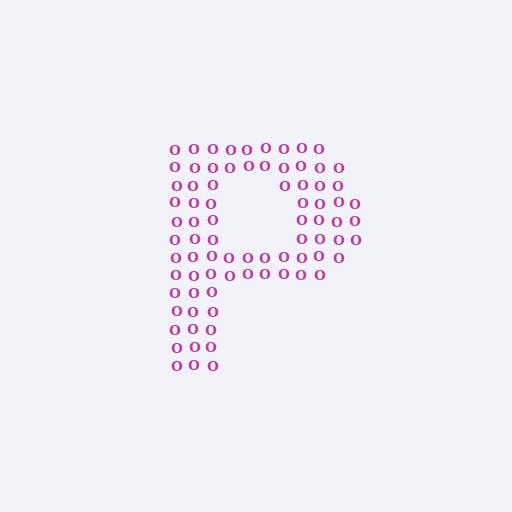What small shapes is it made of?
It is made of small letter O's.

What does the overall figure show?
The overall figure shows the letter P.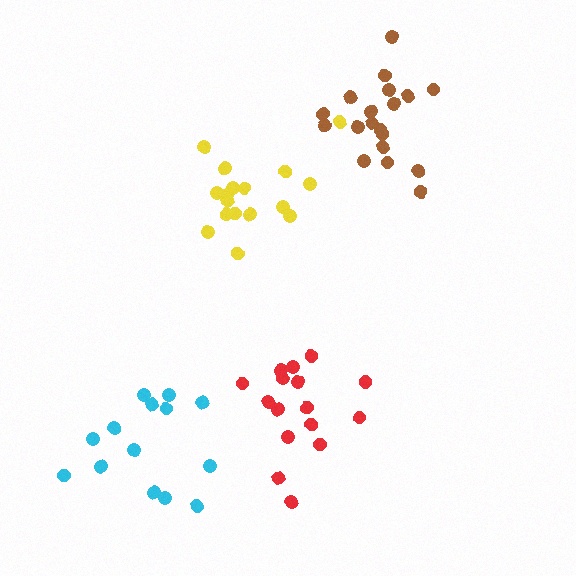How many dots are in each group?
Group 1: 17 dots, Group 2: 19 dots, Group 3: 16 dots, Group 4: 14 dots (66 total).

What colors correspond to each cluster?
The clusters are colored: yellow, brown, red, cyan.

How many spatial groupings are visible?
There are 4 spatial groupings.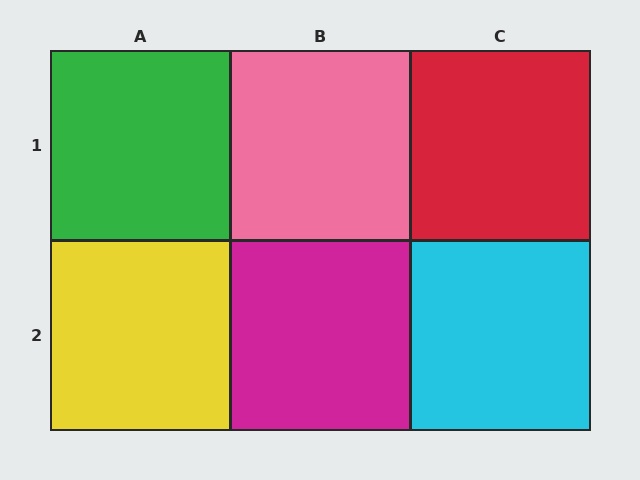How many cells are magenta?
1 cell is magenta.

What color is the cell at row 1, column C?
Red.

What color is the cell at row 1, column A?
Green.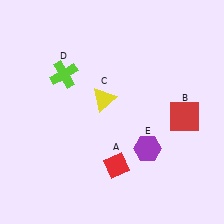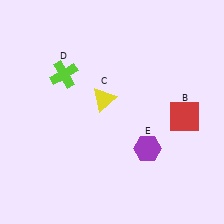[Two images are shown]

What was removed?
The red diamond (A) was removed in Image 2.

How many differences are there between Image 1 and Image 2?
There is 1 difference between the two images.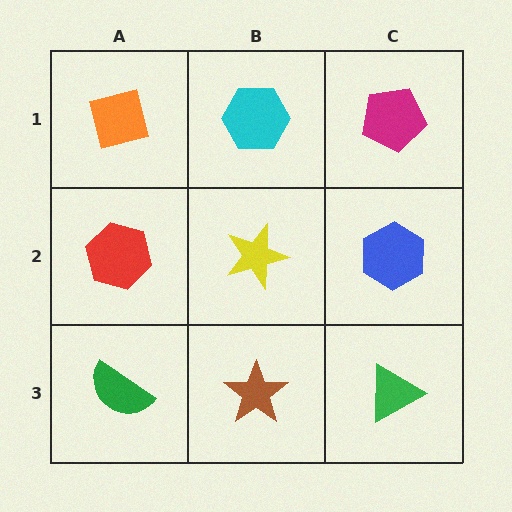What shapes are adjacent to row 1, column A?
A red hexagon (row 2, column A), a cyan hexagon (row 1, column B).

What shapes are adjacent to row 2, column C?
A magenta pentagon (row 1, column C), a green triangle (row 3, column C), a yellow star (row 2, column B).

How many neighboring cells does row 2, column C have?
3.